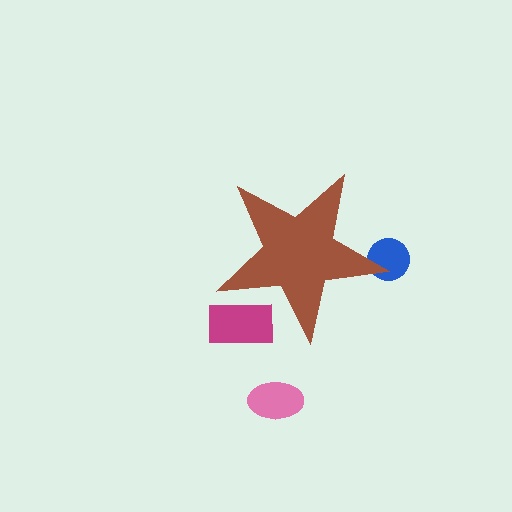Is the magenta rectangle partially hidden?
Yes, the magenta rectangle is partially hidden behind the brown star.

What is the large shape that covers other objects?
A brown star.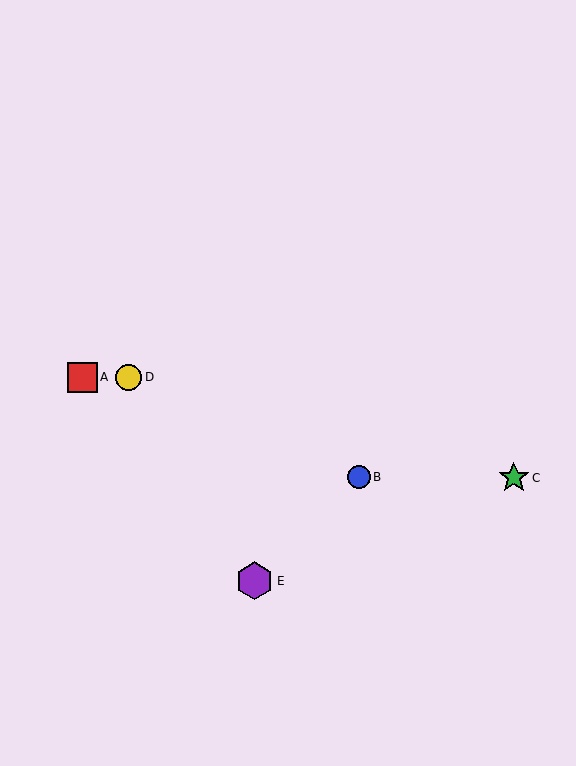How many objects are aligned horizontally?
2 objects (A, D) are aligned horizontally.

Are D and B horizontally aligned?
No, D is at y≈377 and B is at y≈477.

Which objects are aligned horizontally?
Objects A, D are aligned horizontally.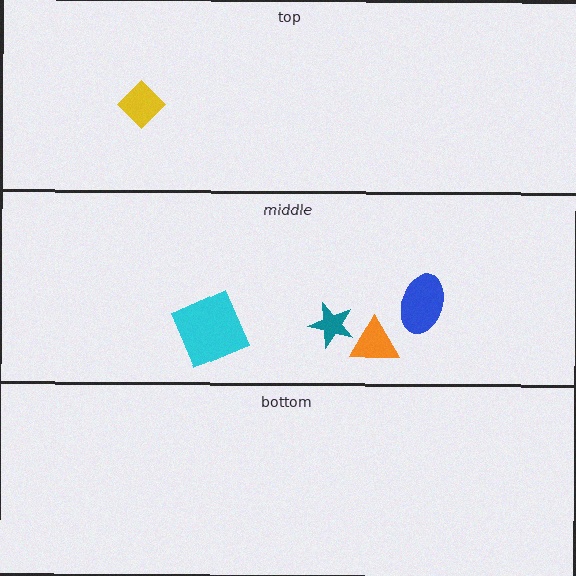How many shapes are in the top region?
1.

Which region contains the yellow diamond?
The top region.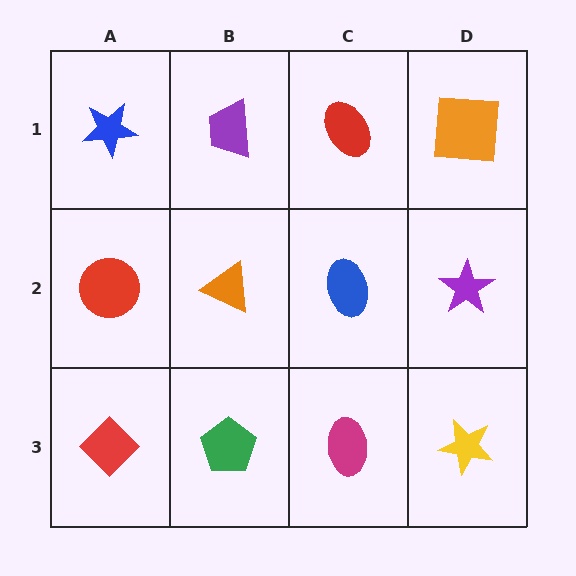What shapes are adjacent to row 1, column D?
A purple star (row 2, column D), a red ellipse (row 1, column C).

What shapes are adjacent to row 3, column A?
A red circle (row 2, column A), a green pentagon (row 3, column B).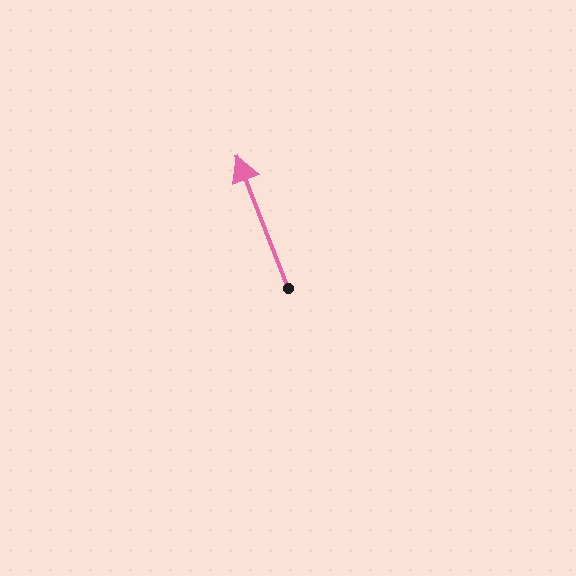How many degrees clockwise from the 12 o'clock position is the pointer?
Approximately 339 degrees.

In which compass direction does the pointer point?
North.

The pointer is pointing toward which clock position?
Roughly 11 o'clock.